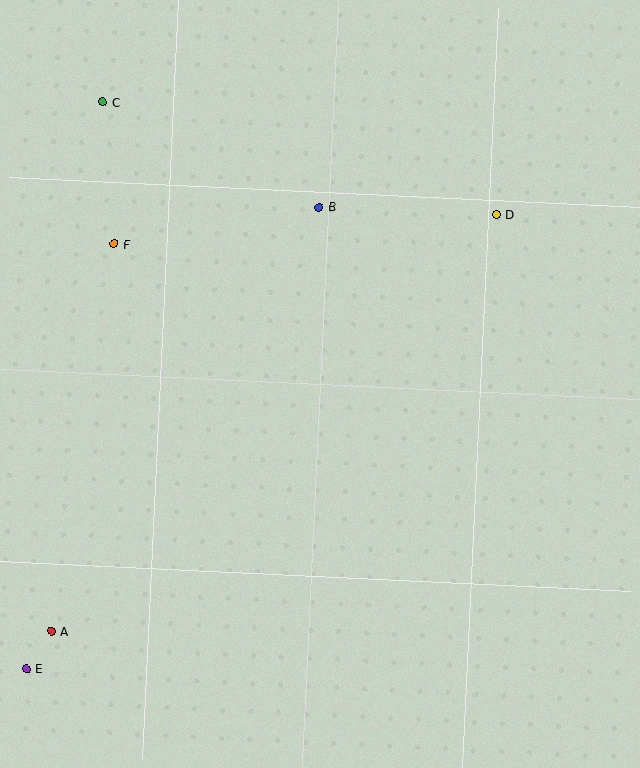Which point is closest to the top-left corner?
Point C is closest to the top-left corner.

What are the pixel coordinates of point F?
Point F is at (114, 244).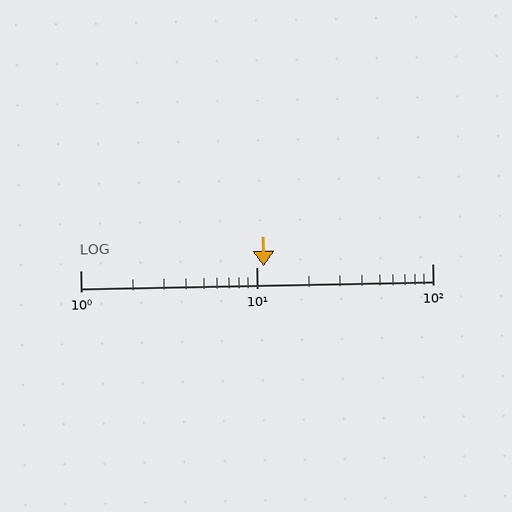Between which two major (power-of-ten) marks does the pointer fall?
The pointer is between 10 and 100.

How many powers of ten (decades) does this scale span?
The scale spans 2 decades, from 1 to 100.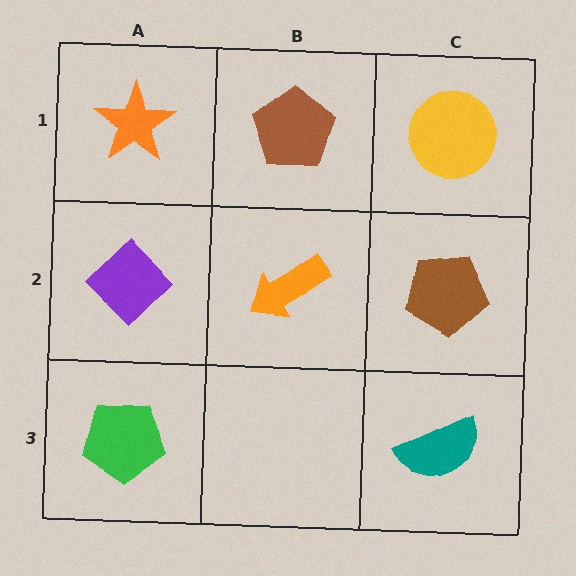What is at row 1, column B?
A brown pentagon.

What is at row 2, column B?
An orange arrow.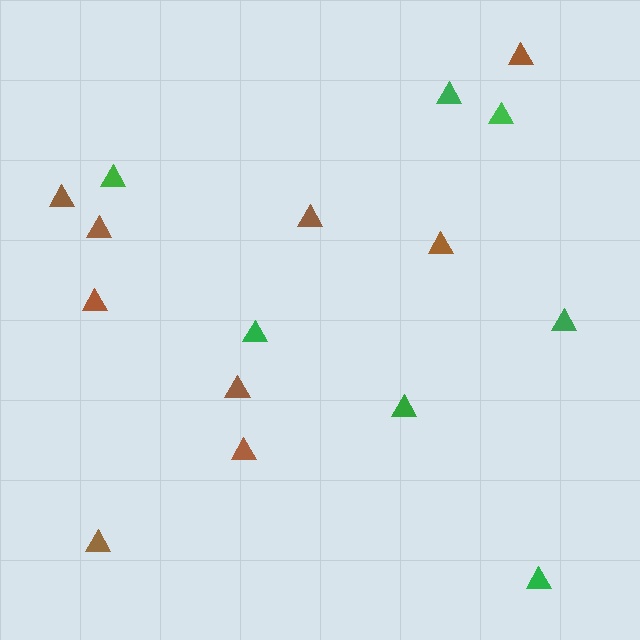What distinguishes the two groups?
There are 2 groups: one group of brown triangles (9) and one group of green triangles (7).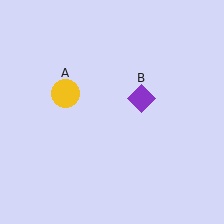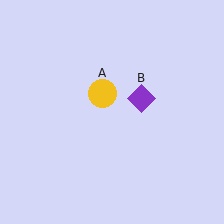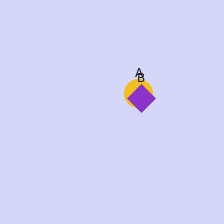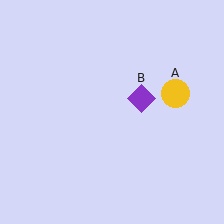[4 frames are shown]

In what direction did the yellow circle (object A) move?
The yellow circle (object A) moved right.